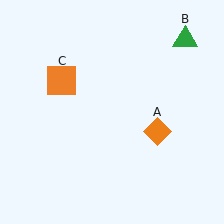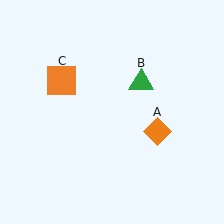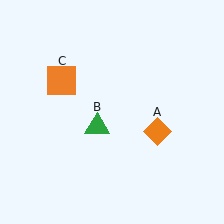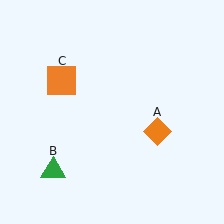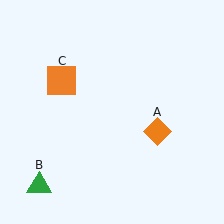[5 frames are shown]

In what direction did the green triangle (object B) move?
The green triangle (object B) moved down and to the left.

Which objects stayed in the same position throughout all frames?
Orange diamond (object A) and orange square (object C) remained stationary.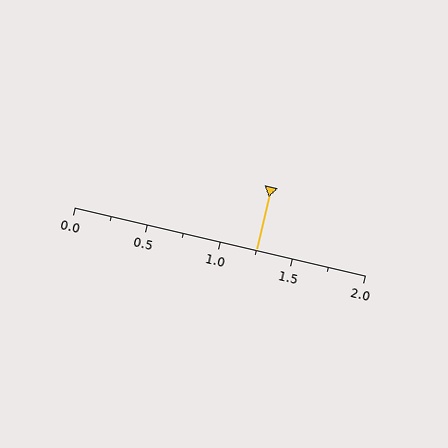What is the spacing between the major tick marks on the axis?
The major ticks are spaced 0.5 apart.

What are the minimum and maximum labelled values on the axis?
The axis runs from 0.0 to 2.0.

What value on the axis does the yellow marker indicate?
The marker indicates approximately 1.25.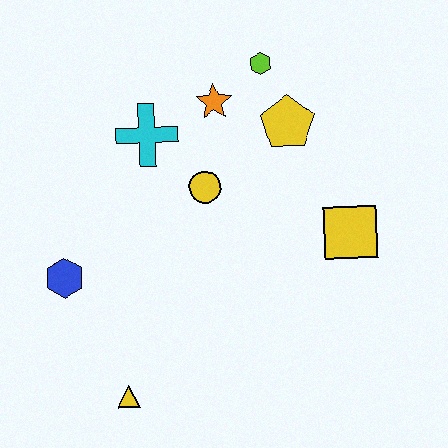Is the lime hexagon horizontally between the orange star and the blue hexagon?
No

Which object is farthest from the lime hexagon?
The yellow triangle is farthest from the lime hexagon.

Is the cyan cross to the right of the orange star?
No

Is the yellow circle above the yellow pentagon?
No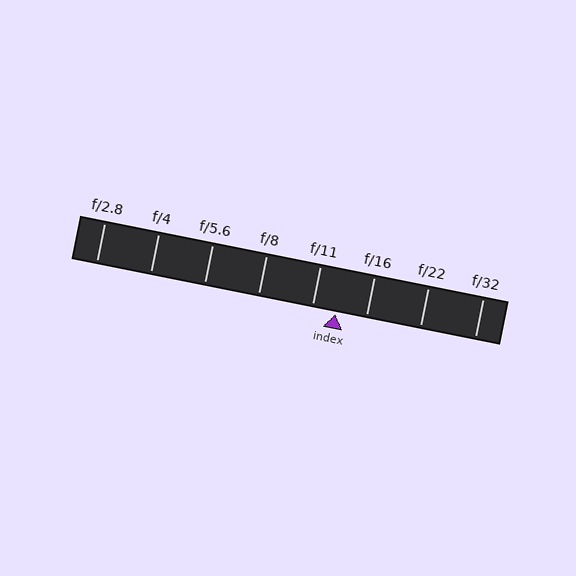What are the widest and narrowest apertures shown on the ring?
The widest aperture shown is f/2.8 and the narrowest is f/32.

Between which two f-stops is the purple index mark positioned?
The index mark is between f/11 and f/16.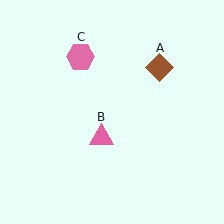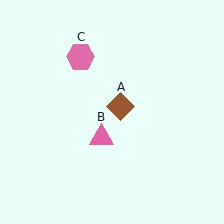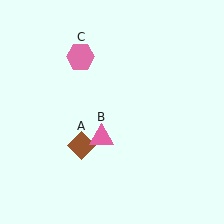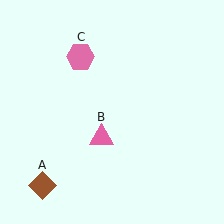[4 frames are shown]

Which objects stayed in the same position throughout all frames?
Pink triangle (object B) and pink hexagon (object C) remained stationary.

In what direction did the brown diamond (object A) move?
The brown diamond (object A) moved down and to the left.